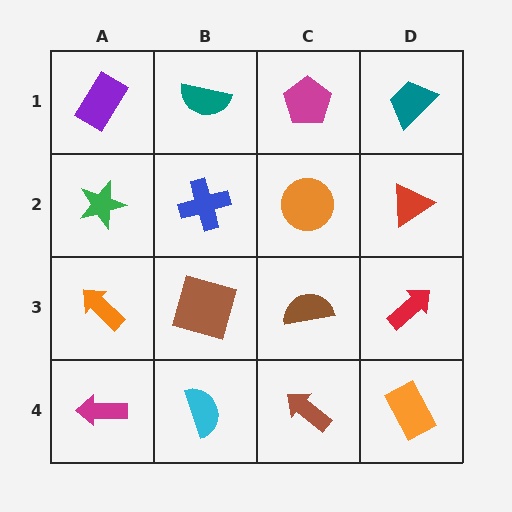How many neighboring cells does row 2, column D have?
3.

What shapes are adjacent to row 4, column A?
An orange arrow (row 3, column A), a cyan semicircle (row 4, column B).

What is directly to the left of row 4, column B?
A magenta arrow.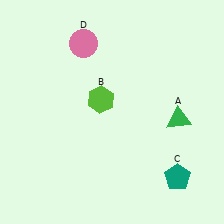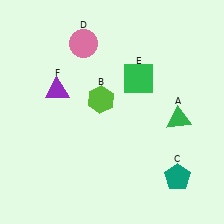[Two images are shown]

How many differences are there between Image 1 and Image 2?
There are 2 differences between the two images.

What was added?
A green square (E), a purple triangle (F) were added in Image 2.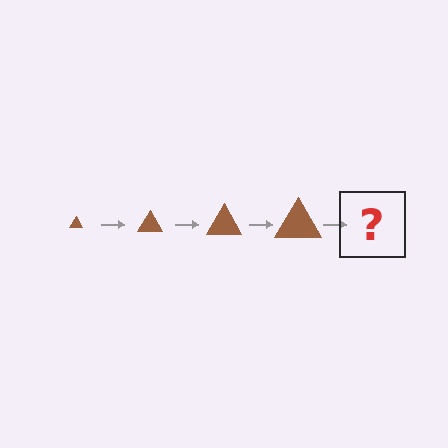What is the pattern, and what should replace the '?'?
The pattern is that the triangle gets progressively larger each step. The '?' should be a brown triangle, larger than the previous one.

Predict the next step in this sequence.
The next step is a brown triangle, larger than the previous one.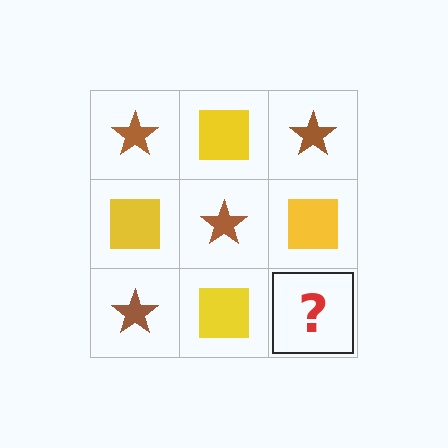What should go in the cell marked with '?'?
The missing cell should contain a brown star.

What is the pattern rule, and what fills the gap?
The rule is that it alternates brown star and yellow square in a checkerboard pattern. The gap should be filled with a brown star.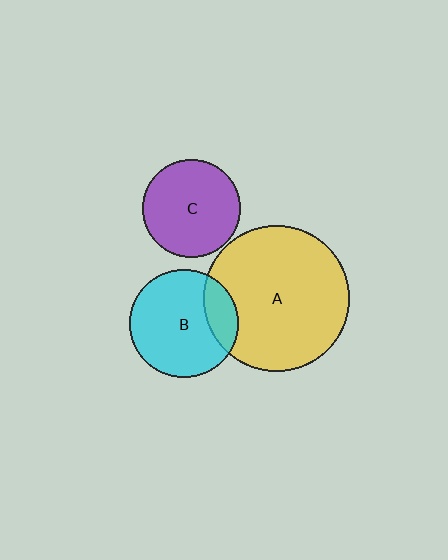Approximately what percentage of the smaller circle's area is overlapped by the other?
Approximately 20%.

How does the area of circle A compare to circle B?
Approximately 1.8 times.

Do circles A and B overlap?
Yes.